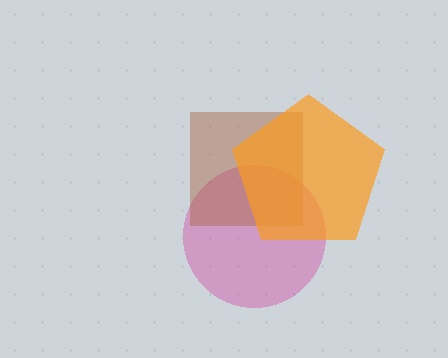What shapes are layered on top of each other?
The layered shapes are: a magenta circle, a brown square, an orange pentagon.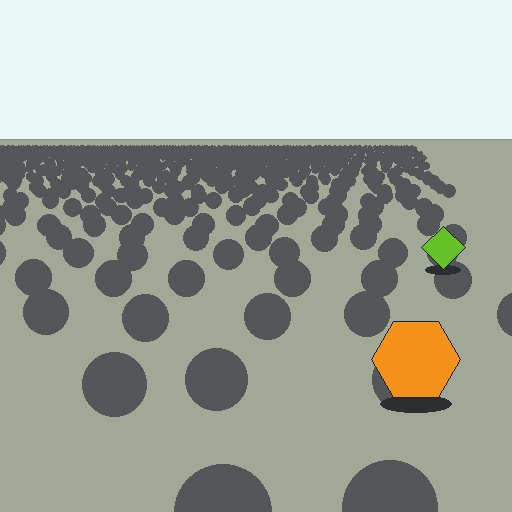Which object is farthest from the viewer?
The lime diamond is farthest from the viewer. It appears smaller and the ground texture around it is denser.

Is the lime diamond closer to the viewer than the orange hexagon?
No. The orange hexagon is closer — you can tell from the texture gradient: the ground texture is coarser near it.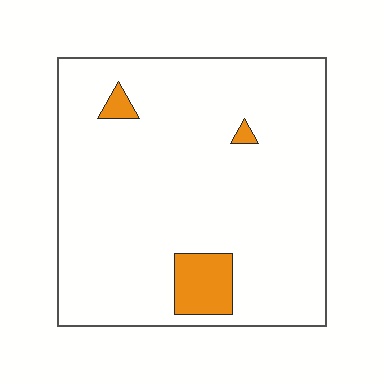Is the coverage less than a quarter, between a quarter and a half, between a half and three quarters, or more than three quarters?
Less than a quarter.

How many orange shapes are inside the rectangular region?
3.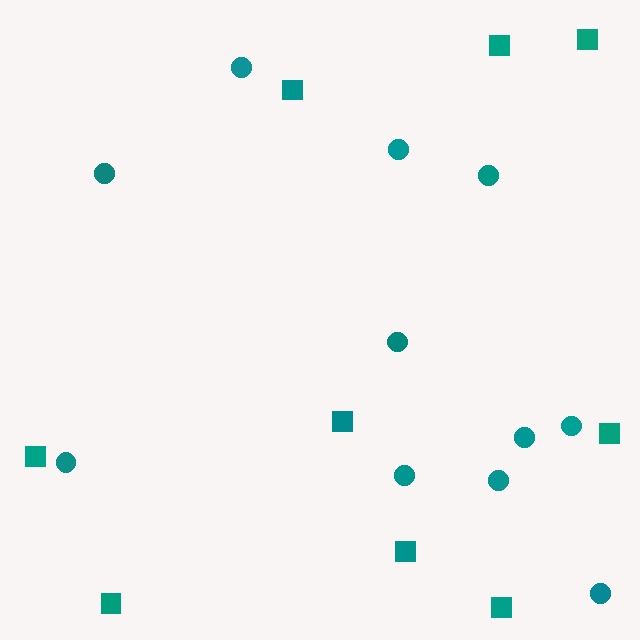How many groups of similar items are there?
There are 2 groups: one group of circles (11) and one group of squares (9).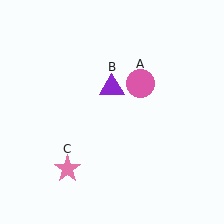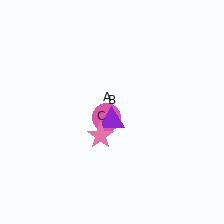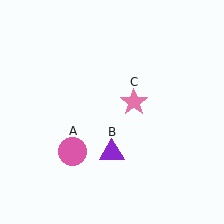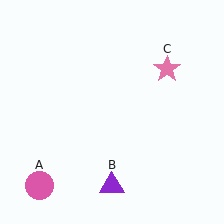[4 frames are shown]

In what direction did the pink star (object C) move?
The pink star (object C) moved up and to the right.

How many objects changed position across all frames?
3 objects changed position: pink circle (object A), purple triangle (object B), pink star (object C).